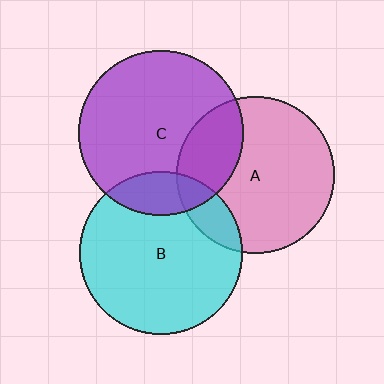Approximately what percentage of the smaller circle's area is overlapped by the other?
Approximately 25%.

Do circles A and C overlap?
Yes.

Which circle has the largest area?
Circle C (purple).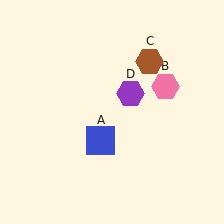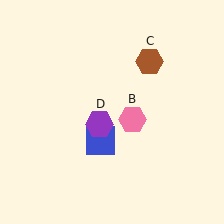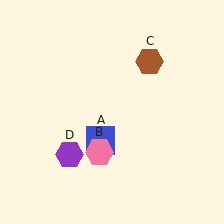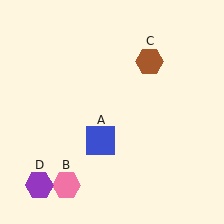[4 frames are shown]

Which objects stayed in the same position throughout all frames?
Blue square (object A) and brown hexagon (object C) remained stationary.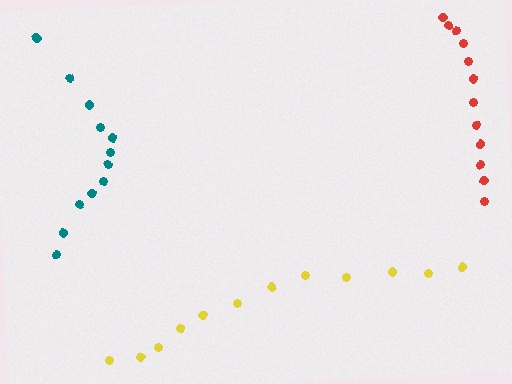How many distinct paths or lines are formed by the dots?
There are 3 distinct paths.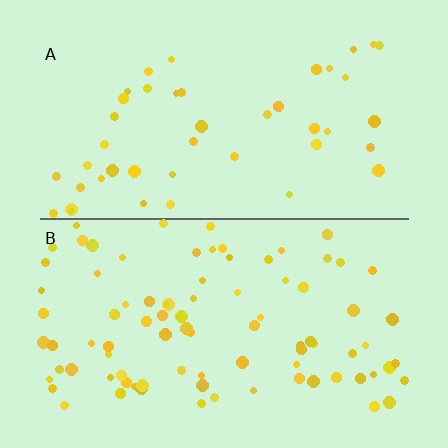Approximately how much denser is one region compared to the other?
Approximately 2.0× — region B over region A.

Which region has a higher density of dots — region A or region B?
B (the bottom).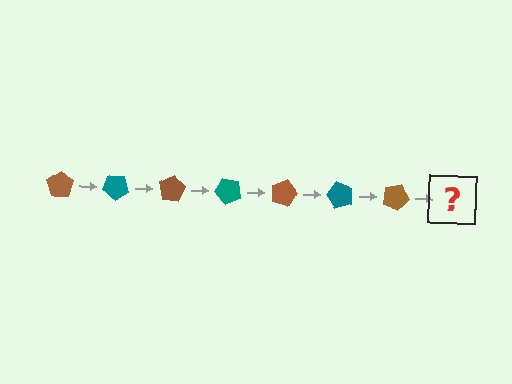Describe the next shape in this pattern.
It should be a teal pentagon, rotated 280 degrees from the start.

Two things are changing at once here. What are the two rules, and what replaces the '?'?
The two rules are that it rotates 40 degrees each step and the color cycles through brown and teal. The '?' should be a teal pentagon, rotated 280 degrees from the start.